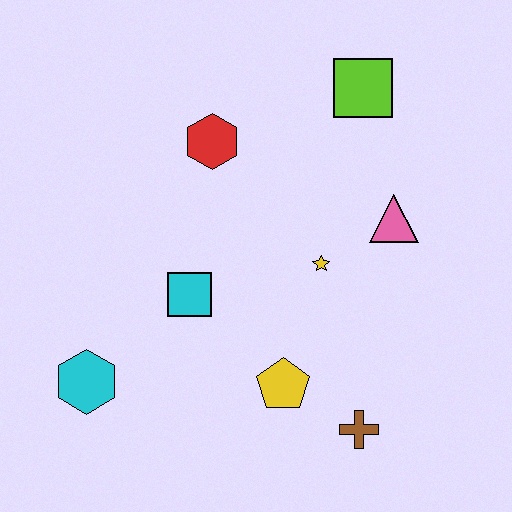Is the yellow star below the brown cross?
No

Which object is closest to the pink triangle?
The yellow star is closest to the pink triangle.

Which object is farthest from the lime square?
The cyan hexagon is farthest from the lime square.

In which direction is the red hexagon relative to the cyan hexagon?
The red hexagon is above the cyan hexagon.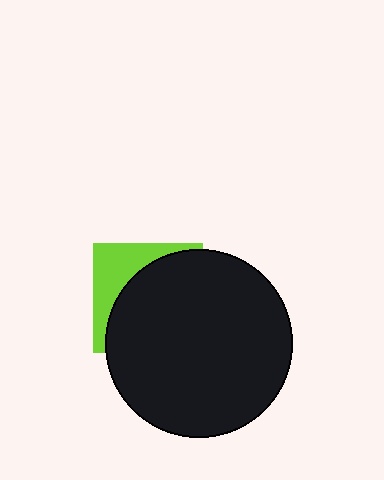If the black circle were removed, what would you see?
You would see the complete lime square.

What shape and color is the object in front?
The object in front is a black circle.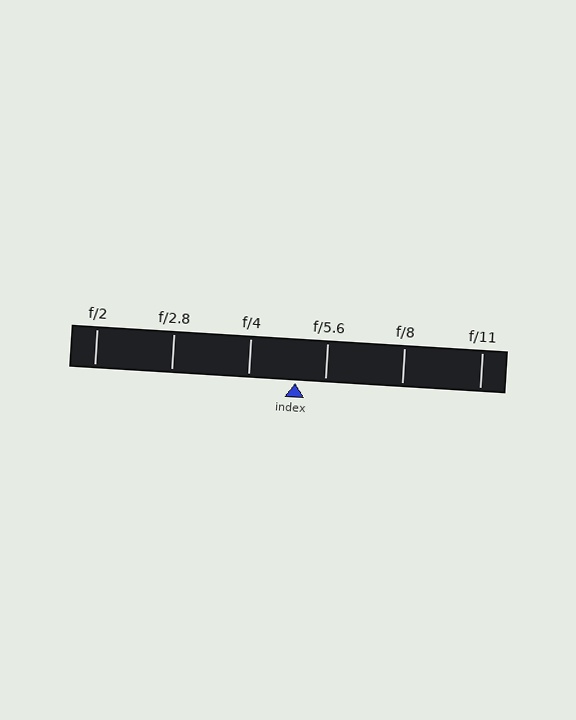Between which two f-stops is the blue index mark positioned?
The index mark is between f/4 and f/5.6.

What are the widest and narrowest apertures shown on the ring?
The widest aperture shown is f/2 and the narrowest is f/11.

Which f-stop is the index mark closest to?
The index mark is closest to f/5.6.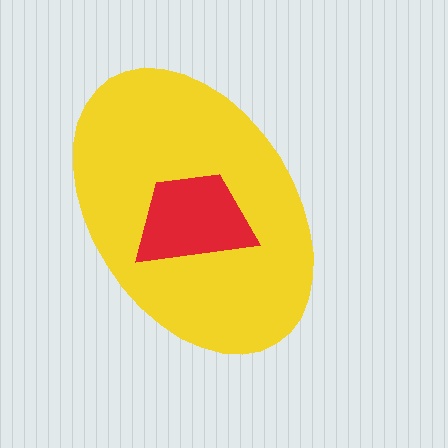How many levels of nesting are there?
2.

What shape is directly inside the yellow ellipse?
The red trapezoid.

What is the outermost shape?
The yellow ellipse.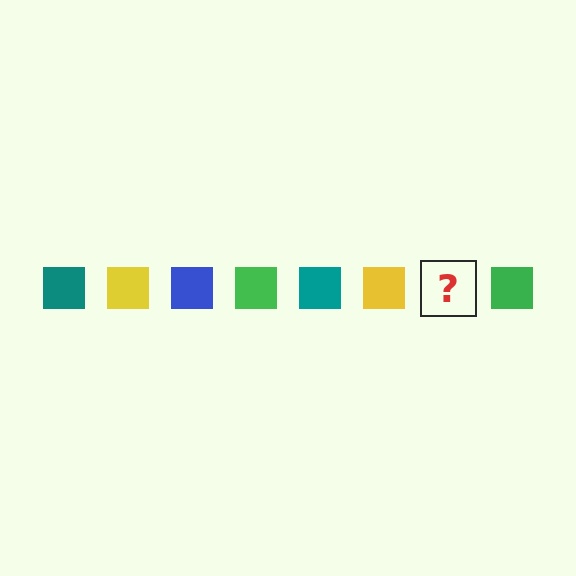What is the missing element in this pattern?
The missing element is a blue square.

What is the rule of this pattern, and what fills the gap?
The rule is that the pattern cycles through teal, yellow, blue, green squares. The gap should be filled with a blue square.